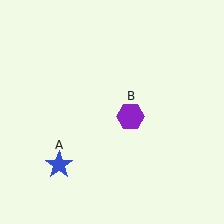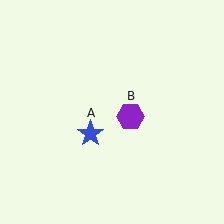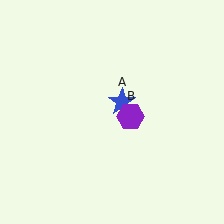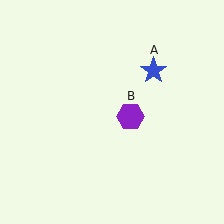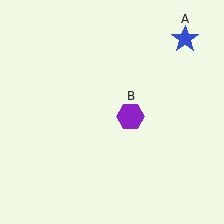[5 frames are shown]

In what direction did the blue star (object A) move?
The blue star (object A) moved up and to the right.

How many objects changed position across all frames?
1 object changed position: blue star (object A).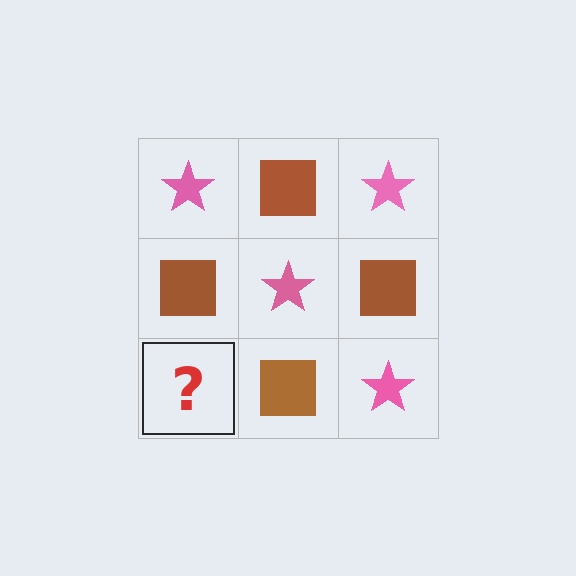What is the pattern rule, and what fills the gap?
The rule is that it alternates pink star and brown square in a checkerboard pattern. The gap should be filled with a pink star.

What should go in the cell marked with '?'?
The missing cell should contain a pink star.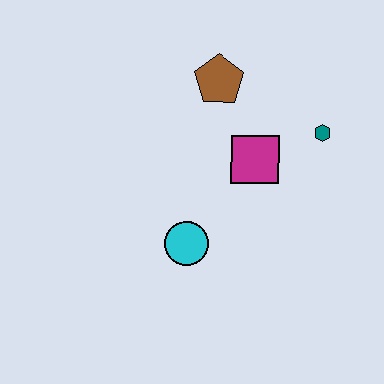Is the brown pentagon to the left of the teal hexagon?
Yes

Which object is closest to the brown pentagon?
The magenta square is closest to the brown pentagon.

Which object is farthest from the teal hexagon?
The cyan circle is farthest from the teal hexagon.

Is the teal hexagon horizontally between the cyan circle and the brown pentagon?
No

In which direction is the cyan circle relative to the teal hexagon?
The cyan circle is to the left of the teal hexagon.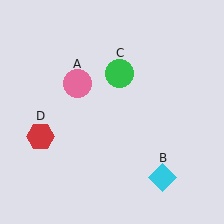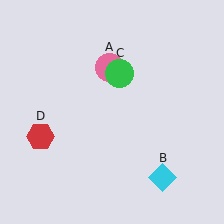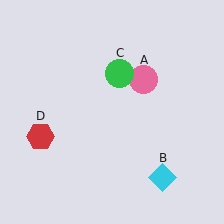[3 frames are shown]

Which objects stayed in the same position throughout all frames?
Cyan diamond (object B) and green circle (object C) and red hexagon (object D) remained stationary.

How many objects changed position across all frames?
1 object changed position: pink circle (object A).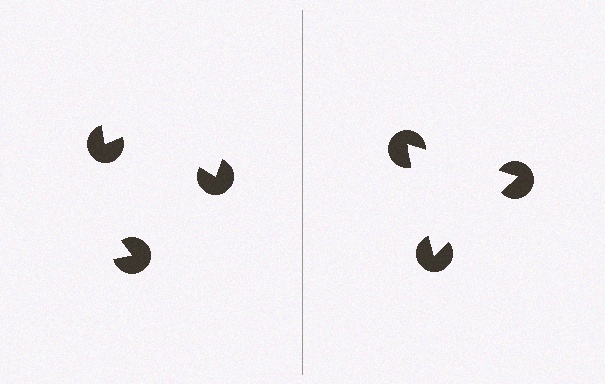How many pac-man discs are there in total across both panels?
6 — 3 on each side.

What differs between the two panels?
The pac-man discs are positioned identically on both sides; only the wedge orientations differ. On the right they align to a triangle; on the left they are misaligned.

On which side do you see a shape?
An illusory triangle appears on the right side. On the left side the wedge cuts are rotated, so no coherent shape forms.